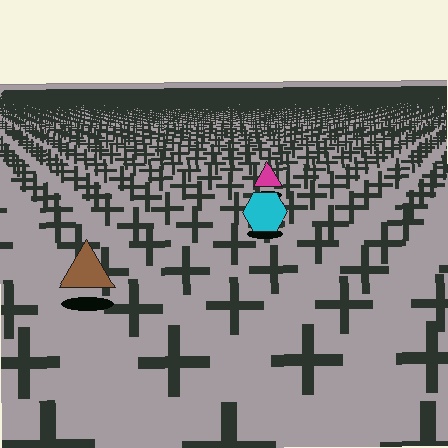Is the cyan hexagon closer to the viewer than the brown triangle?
No. The brown triangle is closer — you can tell from the texture gradient: the ground texture is coarser near it.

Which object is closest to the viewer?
The brown triangle is closest. The texture marks near it are larger and more spread out.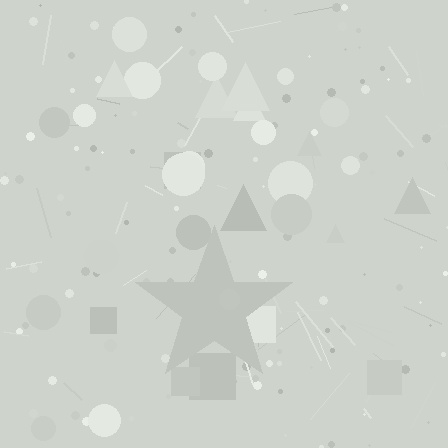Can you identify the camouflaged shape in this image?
The camouflaged shape is a star.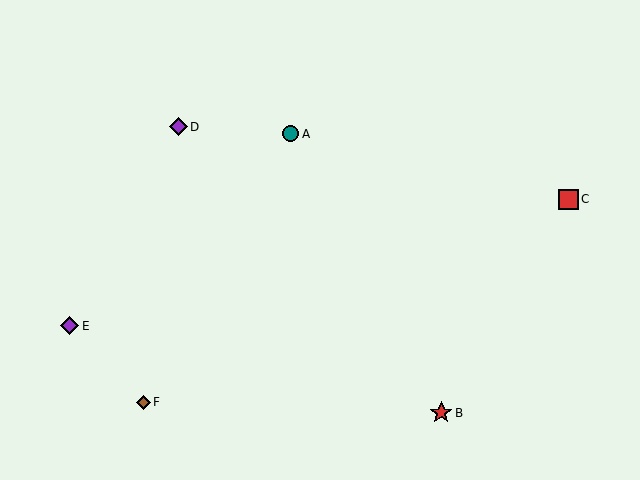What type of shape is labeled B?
Shape B is a red star.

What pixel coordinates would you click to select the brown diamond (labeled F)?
Click at (144, 402) to select the brown diamond F.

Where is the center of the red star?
The center of the red star is at (441, 413).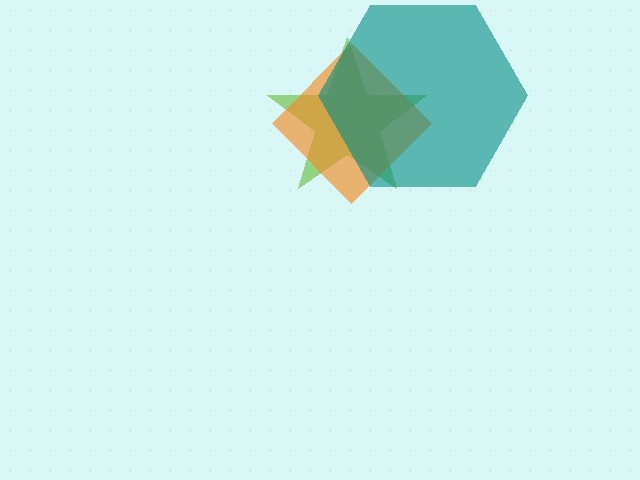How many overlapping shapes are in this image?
There are 3 overlapping shapes in the image.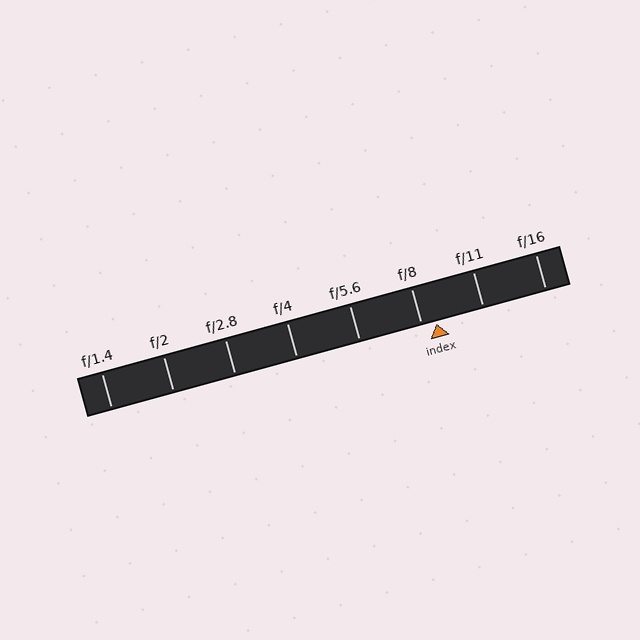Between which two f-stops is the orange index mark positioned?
The index mark is between f/8 and f/11.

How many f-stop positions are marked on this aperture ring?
There are 8 f-stop positions marked.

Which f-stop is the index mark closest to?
The index mark is closest to f/8.